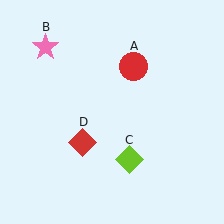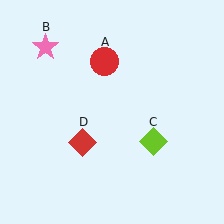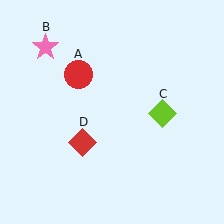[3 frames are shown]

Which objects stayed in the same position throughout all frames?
Pink star (object B) and red diamond (object D) remained stationary.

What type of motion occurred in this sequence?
The red circle (object A), lime diamond (object C) rotated counterclockwise around the center of the scene.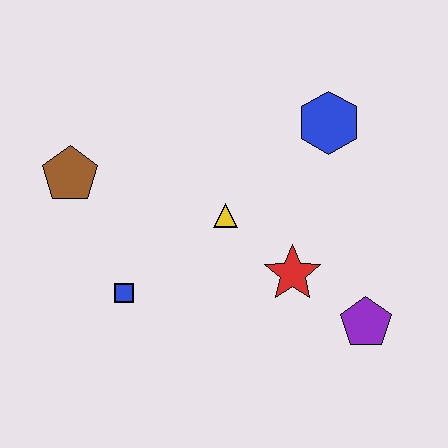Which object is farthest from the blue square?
The blue hexagon is farthest from the blue square.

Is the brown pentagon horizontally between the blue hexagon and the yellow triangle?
No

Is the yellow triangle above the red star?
Yes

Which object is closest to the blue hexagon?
The yellow triangle is closest to the blue hexagon.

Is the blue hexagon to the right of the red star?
Yes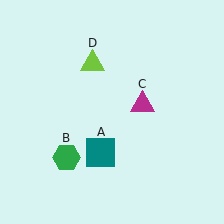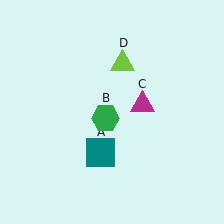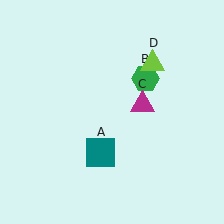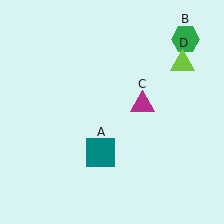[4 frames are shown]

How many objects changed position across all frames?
2 objects changed position: green hexagon (object B), lime triangle (object D).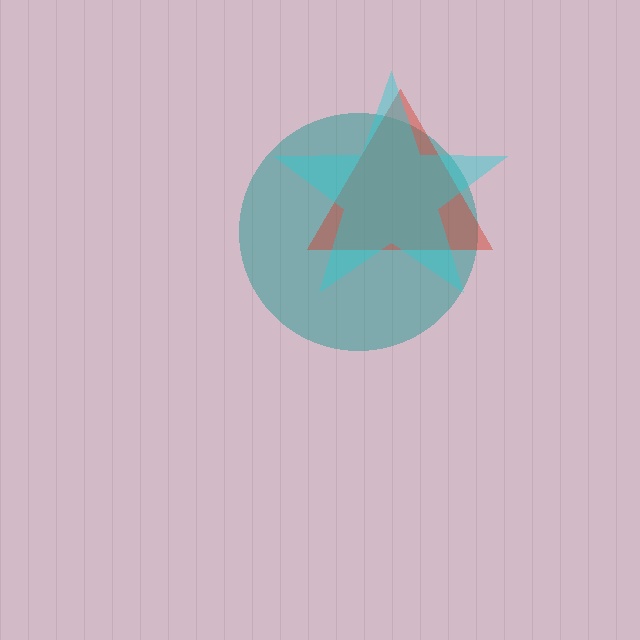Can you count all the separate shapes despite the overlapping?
Yes, there are 3 separate shapes.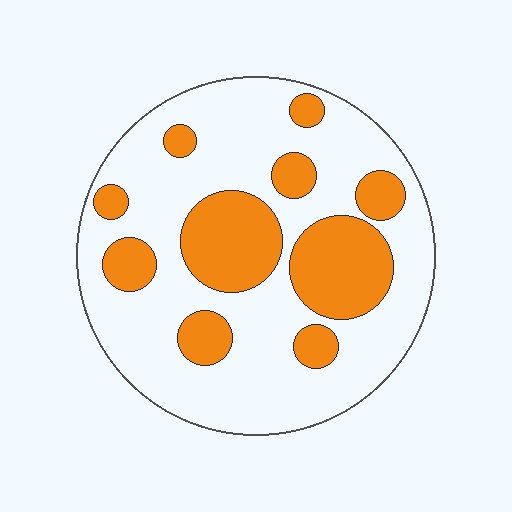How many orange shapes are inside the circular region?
10.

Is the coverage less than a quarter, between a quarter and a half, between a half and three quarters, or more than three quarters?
Between a quarter and a half.